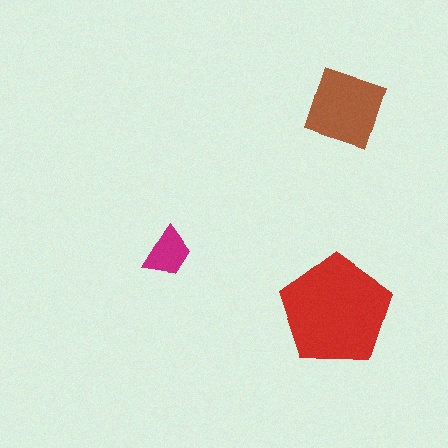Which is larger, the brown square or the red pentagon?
The red pentagon.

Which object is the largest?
The red pentagon.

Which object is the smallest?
The magenta trapezoid.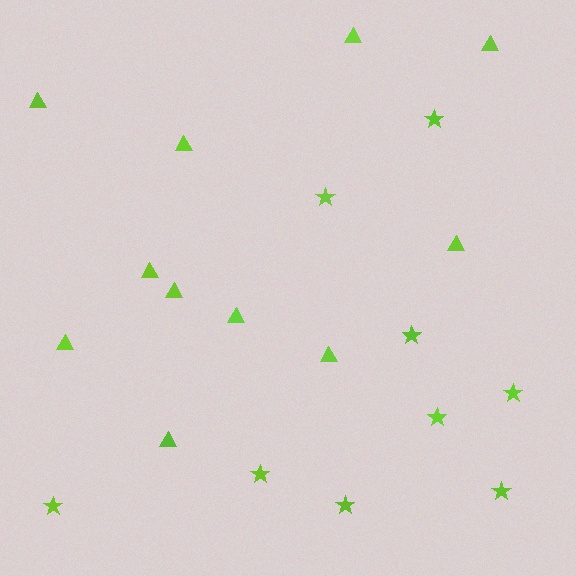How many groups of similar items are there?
There are 2 groups: one group of stars (9) and one group of triangles (11).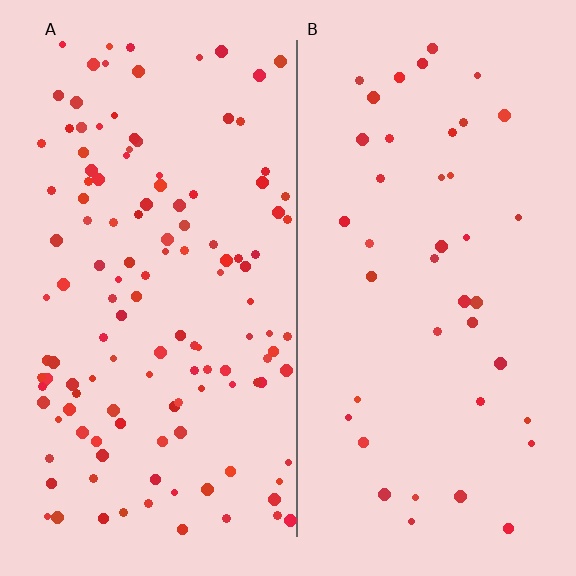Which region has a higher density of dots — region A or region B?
A (the left).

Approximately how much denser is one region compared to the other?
Approximately 3.1× — region A over region B.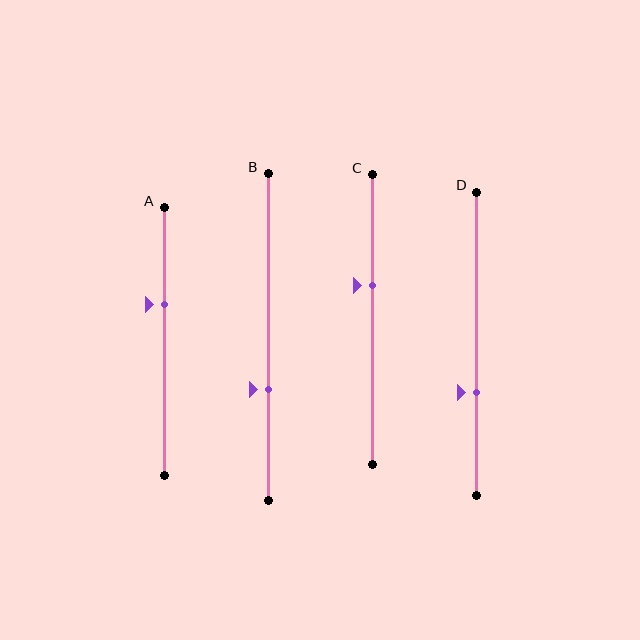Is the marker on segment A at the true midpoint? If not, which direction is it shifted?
No, the marker on segment A is shifted upward by about 14% of the segment length.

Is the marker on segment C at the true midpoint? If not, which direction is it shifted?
No, the marker on segment C is shifted upward by about 12% of the segment length.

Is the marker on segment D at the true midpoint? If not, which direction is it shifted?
No, the marker on segment D is shifted downward by about 16% of the segment length.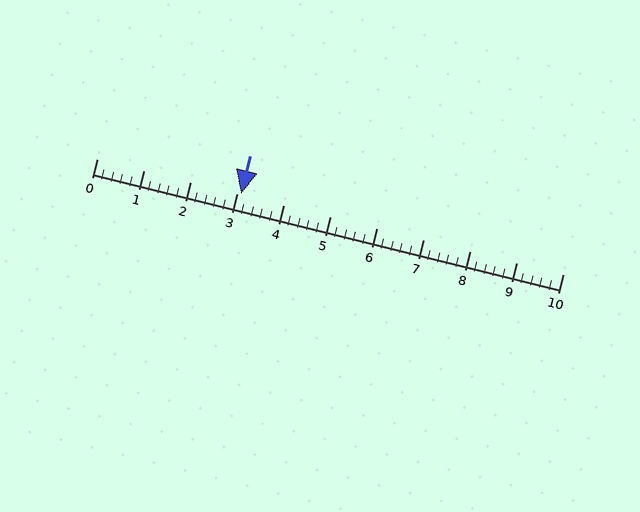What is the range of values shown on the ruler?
The ruler shows values from 0 to 10.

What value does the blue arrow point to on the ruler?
The blue arrow points to approximately 3.1.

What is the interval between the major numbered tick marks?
The major tick marks are spaced 1 units apart.